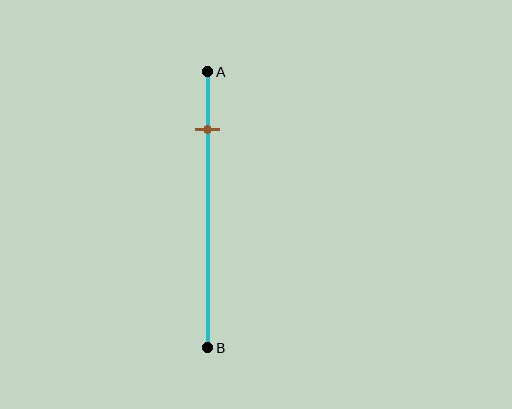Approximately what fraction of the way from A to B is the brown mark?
The brown mark is approximately 20% of the way from A to B.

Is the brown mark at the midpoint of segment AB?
No, the mark is at about 20% from A, not at the 50% midpoint.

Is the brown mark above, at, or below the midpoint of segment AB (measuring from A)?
The brown mark is above the midpoint of segment AB.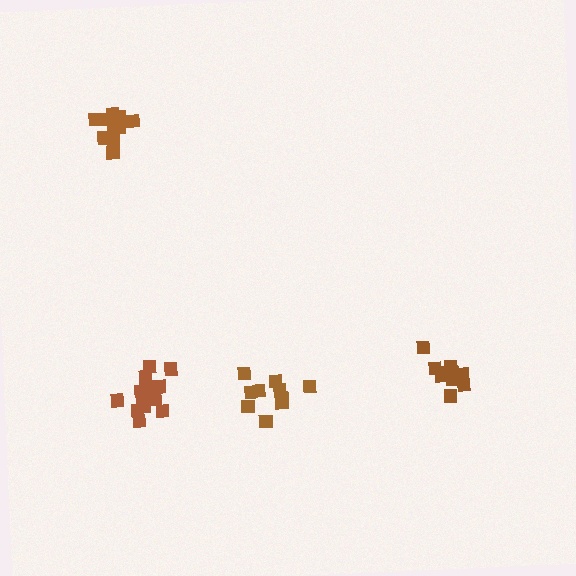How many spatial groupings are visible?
There are 4 spatial groupings.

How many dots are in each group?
Group 1: 12 dots, Group 2: 14 dots, Group 3: 10 dots, Group 4: 11 dots (47 total).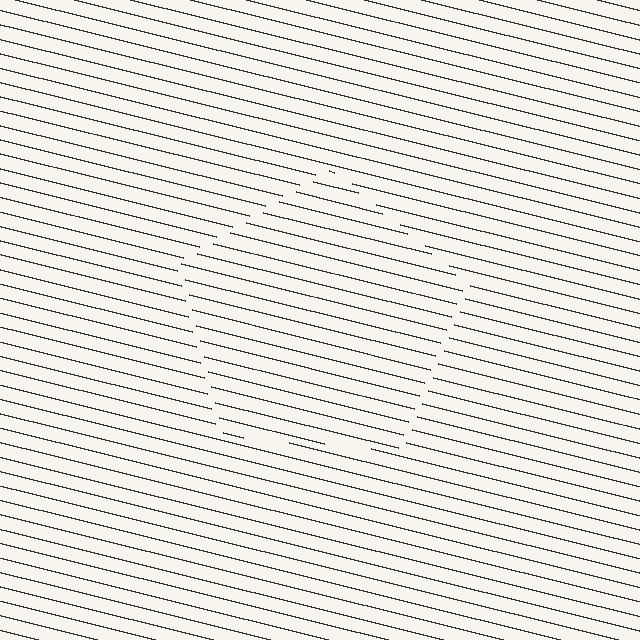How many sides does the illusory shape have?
5 sides — the line-ends trace a pentagon.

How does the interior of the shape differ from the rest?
The interior of the shape contains the same grating, shifted by half a period — the contour is defined by the phase discontinuity where line-ends from the inner and outer gratings abut.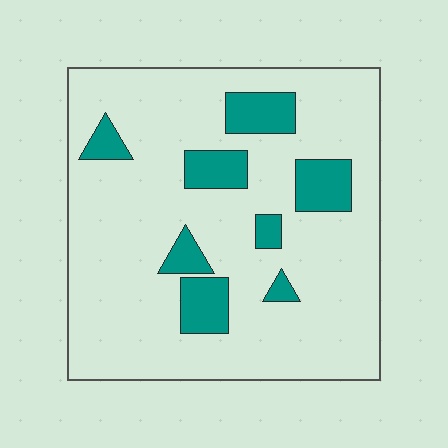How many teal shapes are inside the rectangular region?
8.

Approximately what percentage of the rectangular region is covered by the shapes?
Approximately 15%.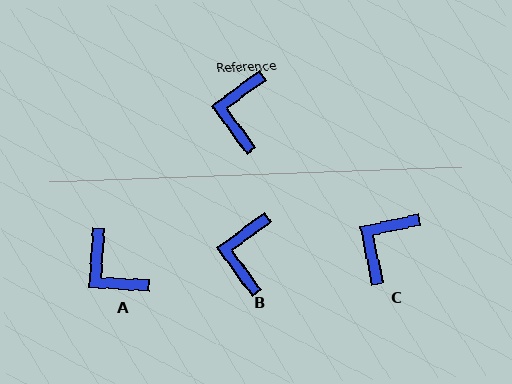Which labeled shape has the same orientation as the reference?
B.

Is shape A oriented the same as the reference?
No, it is off by about 50 degrees.